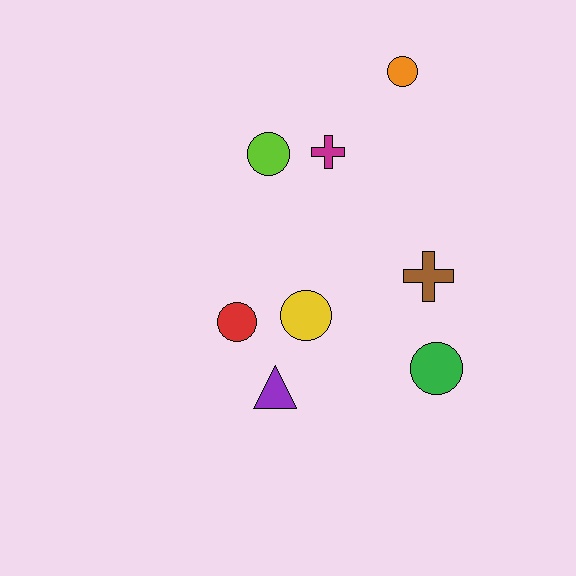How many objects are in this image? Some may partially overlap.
There are 8 objects.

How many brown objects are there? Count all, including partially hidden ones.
There is 1 brown object.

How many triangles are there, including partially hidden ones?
There is 1 triangle.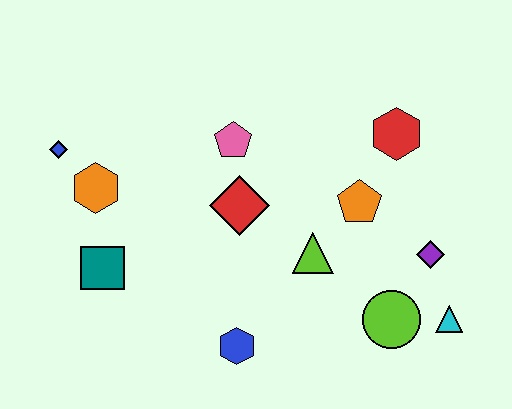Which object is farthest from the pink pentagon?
The cyan triangle is farthest from the pink pentagon.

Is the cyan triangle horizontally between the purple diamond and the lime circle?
No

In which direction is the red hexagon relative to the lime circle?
The red hexagon is above the lime circle.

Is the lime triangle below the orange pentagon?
Yes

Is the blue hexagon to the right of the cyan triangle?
No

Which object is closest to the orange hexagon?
The blue diamond is closest to the orange hexagon.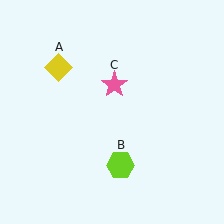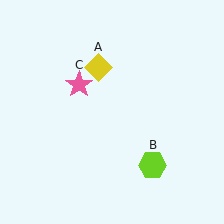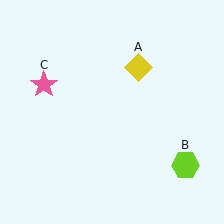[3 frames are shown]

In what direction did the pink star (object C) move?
The pink star (object C) moved left.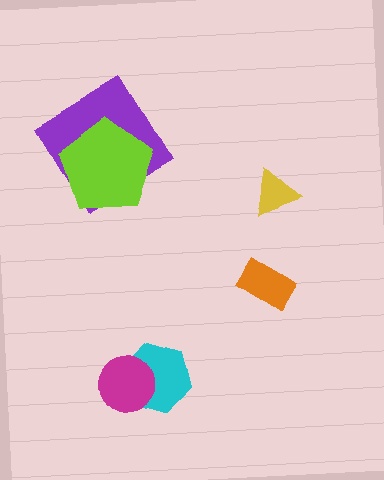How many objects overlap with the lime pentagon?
1 object overlaps with the lime pentagon.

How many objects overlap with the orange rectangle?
0 objects overlap with the orange rectangle.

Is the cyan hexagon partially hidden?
Yes, it is partially covered by another shape.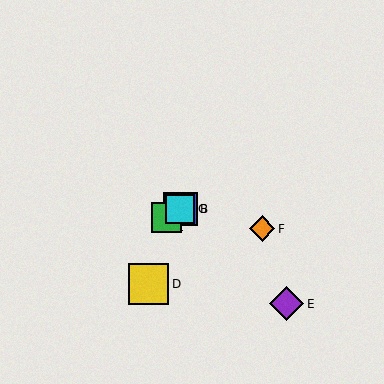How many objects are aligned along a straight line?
4 objects (A, B, C, G) are aligned along a straight line.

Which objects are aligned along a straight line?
Objects A, B, C, G are aligned along a straight line.